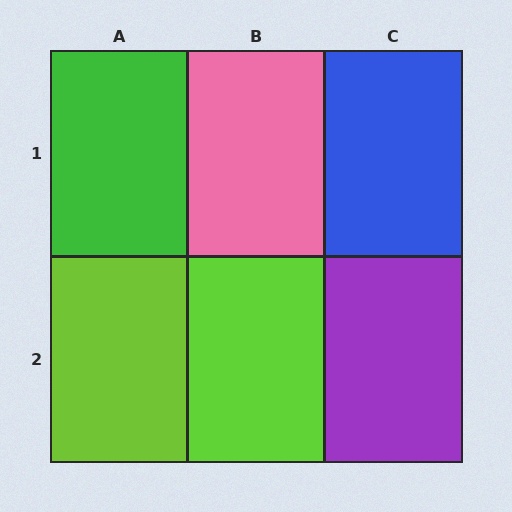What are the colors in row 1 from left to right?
Green, pink, blue.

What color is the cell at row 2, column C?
Purple.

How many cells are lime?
2 cells are lime.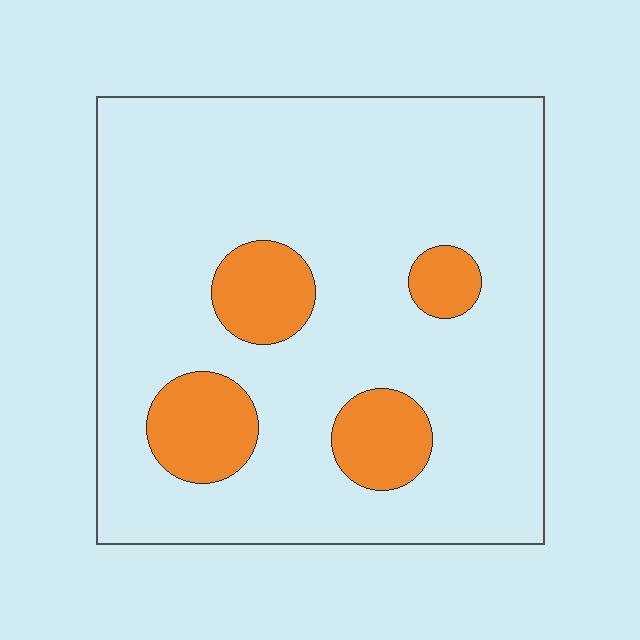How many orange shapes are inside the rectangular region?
4.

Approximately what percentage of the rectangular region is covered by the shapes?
Approximately 15%.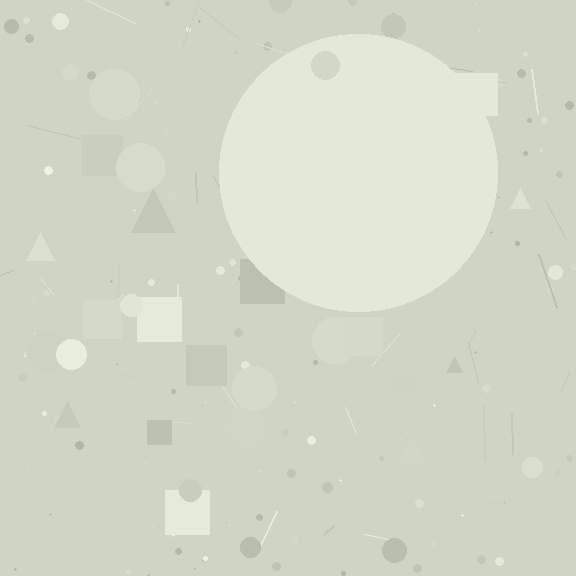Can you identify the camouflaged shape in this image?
The camouflaged shape is a circle.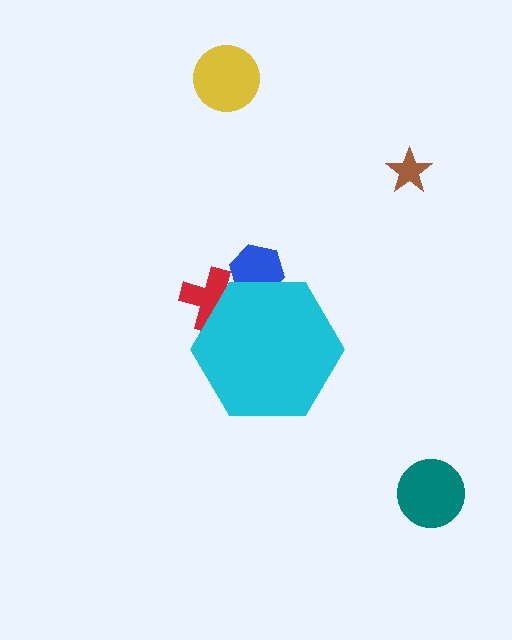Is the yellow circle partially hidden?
No, the yellow circle is fully visible.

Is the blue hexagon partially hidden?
Yes, the blue hexagon is partially hidden behind the cyan hexagon.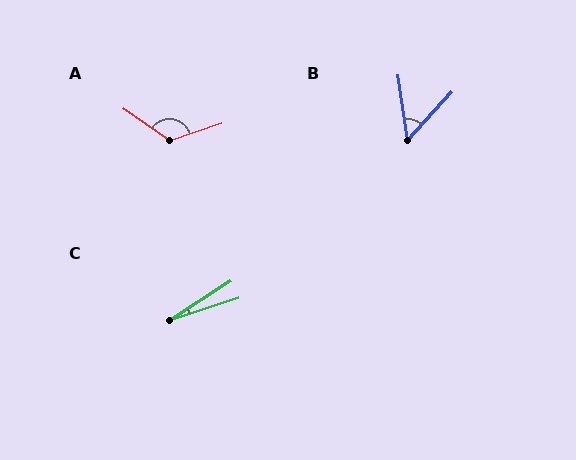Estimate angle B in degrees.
Approximately 51 degrees.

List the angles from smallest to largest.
C (15°), B (51°), A (128°).